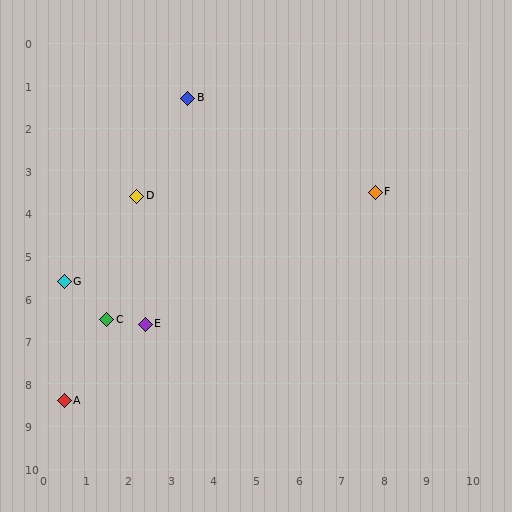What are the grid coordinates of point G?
Point G is at approximately (0.5, 5.6).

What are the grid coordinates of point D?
Point D is at approximately (2.2, 3.6).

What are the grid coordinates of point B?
Point B is at approximately (3.4, 1.3).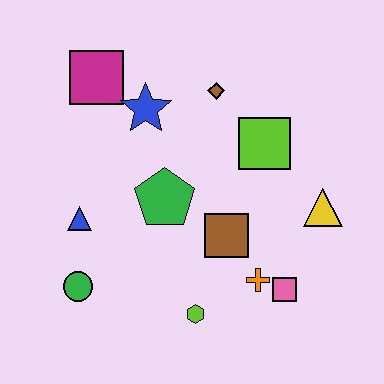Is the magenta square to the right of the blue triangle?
Yes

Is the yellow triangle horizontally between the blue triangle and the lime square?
No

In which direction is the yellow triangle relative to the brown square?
The yellow triangle is to the right of the brown square.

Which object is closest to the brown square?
The orange cross is closest to the brown square.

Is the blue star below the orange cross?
No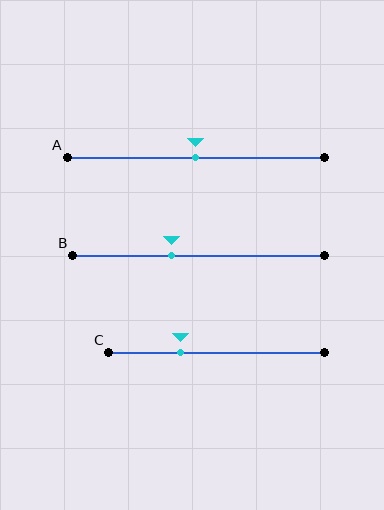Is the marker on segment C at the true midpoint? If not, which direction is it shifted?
No, the marker on segment C is shifted to the left by about 17% of the segment length.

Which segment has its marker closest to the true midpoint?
Segment A has its marker closest to the true midpoint.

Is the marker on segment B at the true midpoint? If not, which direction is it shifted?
No, the marker on segment B is shifted to the left by about 11% of the segment length.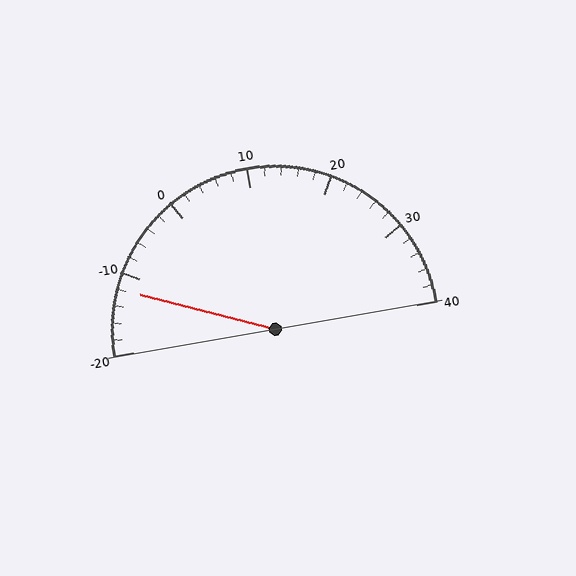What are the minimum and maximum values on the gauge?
The gauge ranges from -20 to 40.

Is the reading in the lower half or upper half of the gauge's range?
The reading is in the lower half of the range (-20 to 40).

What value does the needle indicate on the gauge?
The needle indicates approximately -12.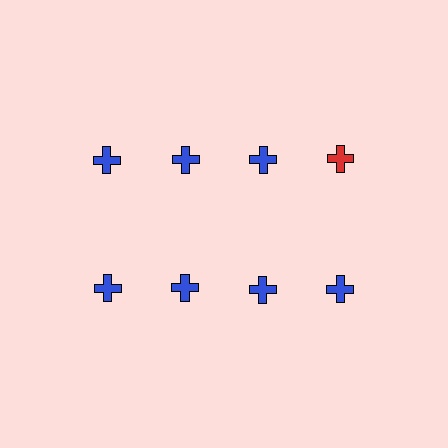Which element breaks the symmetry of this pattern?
The red cross in the top row, second from right column breaks the symmetry. All other shapes are blue crosses.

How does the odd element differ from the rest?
It has a different color: red instead of blue.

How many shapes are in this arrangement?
There are 8 shapes arranged in a grid pattern.